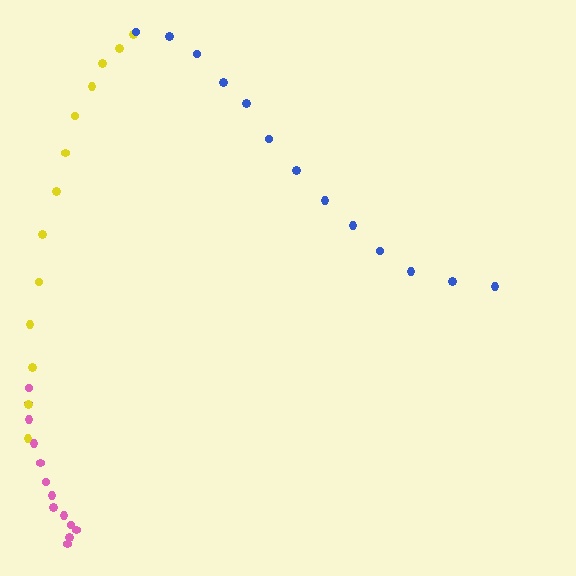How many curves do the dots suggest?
There are 3 distinct paths.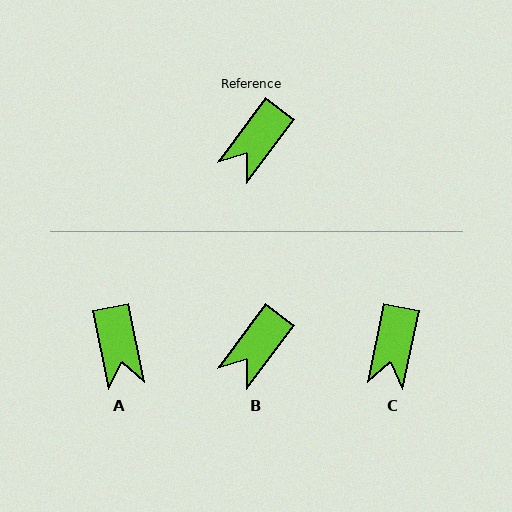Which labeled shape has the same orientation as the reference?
B.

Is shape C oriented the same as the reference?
No, it is off by about 25 degrees.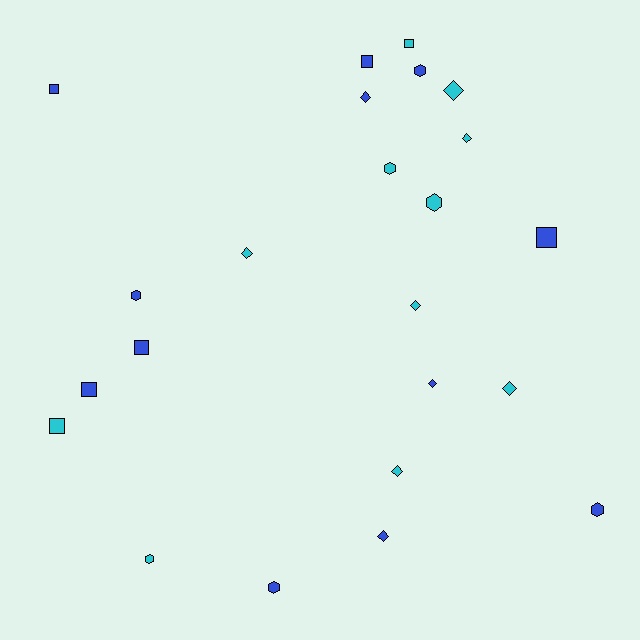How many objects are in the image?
There are 23 objects.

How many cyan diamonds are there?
There are 6 cyan diamonds.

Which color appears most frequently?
Blue, with 12 objects.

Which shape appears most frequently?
Diamond, with 9 objects.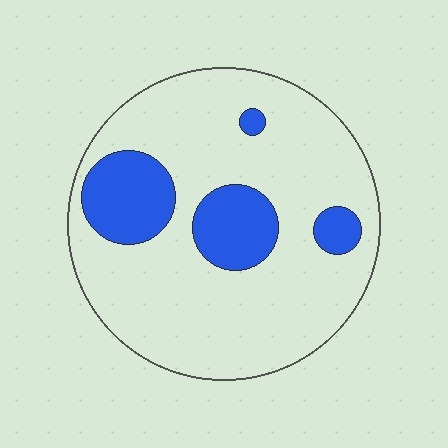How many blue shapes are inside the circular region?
4.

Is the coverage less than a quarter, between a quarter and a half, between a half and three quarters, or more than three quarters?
Less than a quarter.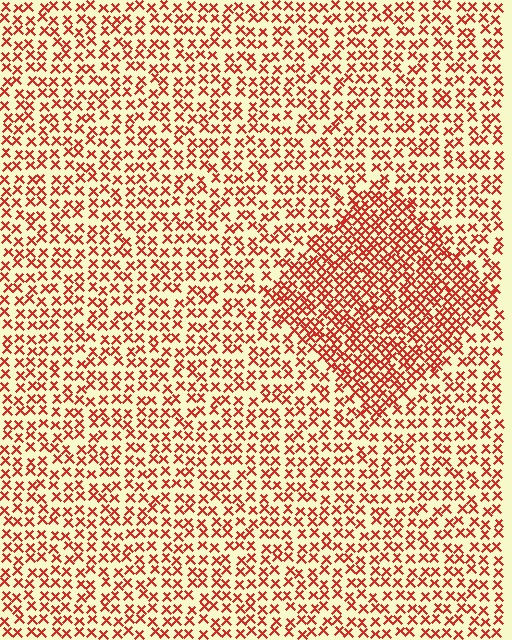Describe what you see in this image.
The image contains small red elements arranged at two different densities. A diamond-shaped region is visible where the elements are more densely packed than the surrounding area.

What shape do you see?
I see a diamond.